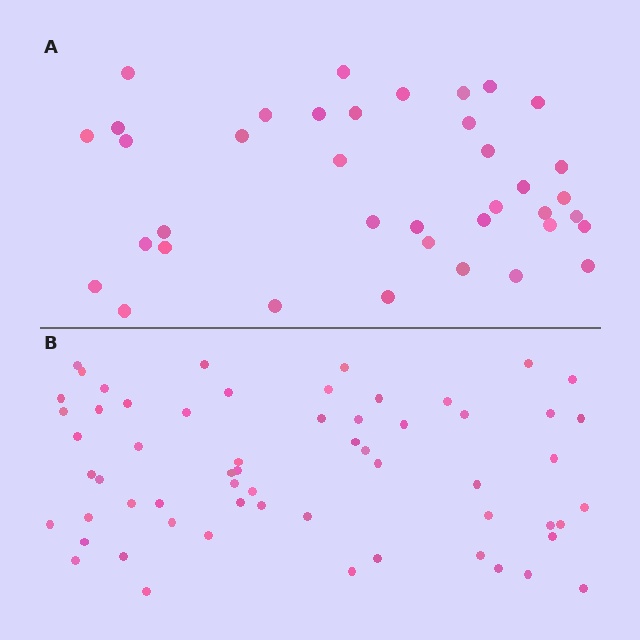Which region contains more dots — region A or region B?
Region B (the bottom region) has more dots.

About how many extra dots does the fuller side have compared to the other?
Region B has approximately 20 more dots than region A.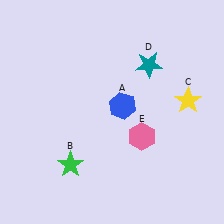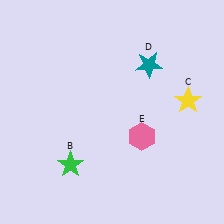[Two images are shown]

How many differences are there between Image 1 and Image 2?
There is 1 difference between the two images.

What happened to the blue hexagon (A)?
The blue hexagon (A) was removed in Image 2. It was in the top-right area of Image 1.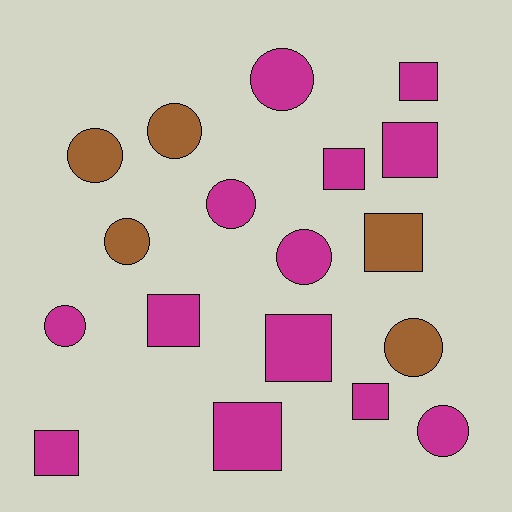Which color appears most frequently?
Magenta, with 13 objects.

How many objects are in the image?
There are 18 objects.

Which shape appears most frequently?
Square, with 9 objects.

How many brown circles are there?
There are 4 brown circles.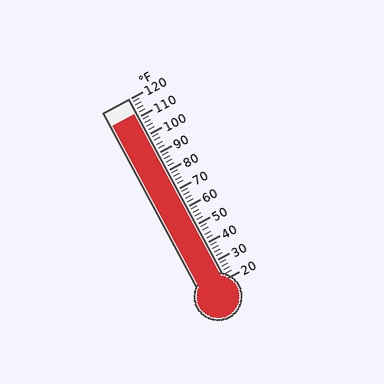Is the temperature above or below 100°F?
The temperature is above 100°F.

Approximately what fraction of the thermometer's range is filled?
The thermometer is filled to approximately 90% of its range.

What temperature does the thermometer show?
The thermometer shows approximately 112°F.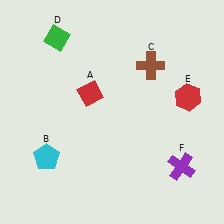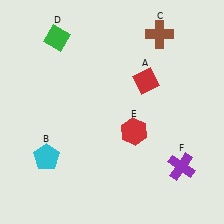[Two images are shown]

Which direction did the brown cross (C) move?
The brown cross (C) moved up.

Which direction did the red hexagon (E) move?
The red hexagon (E) moved left.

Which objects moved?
The objects that moved are: the red diamond (A), the brown cross (C), the red hexagon (E).